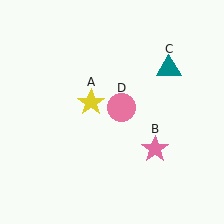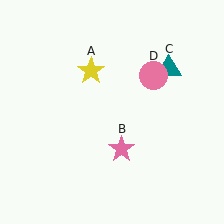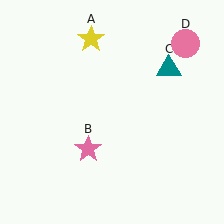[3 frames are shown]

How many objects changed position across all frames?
3 objects changed position: yellow star (object A), pink star (object B), pink circle (object D).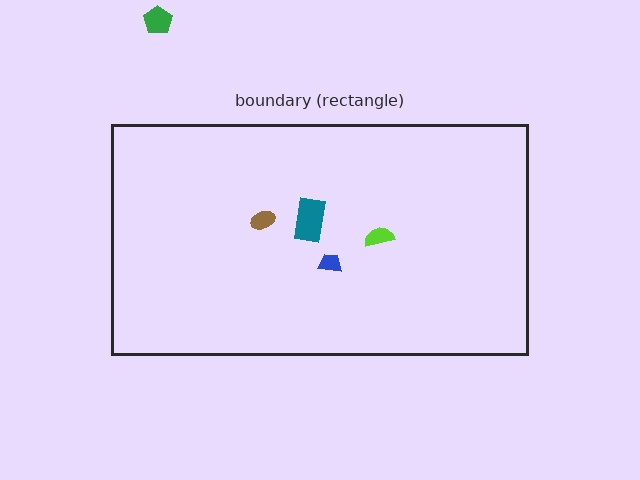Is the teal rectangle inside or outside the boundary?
Inside.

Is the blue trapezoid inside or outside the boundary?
Inside.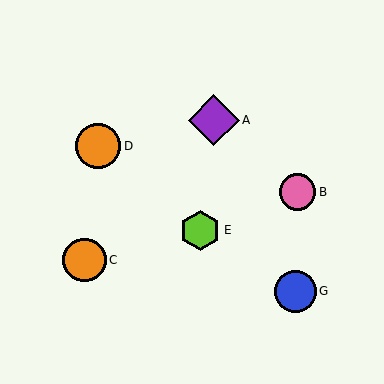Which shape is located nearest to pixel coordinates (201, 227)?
The lime hexagon (labeled E) at (200, 230) is nearest to that location.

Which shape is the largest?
The purple diamond (labeled A) is the largest.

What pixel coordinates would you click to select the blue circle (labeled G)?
Click at (296, 291) to select the blue circle G.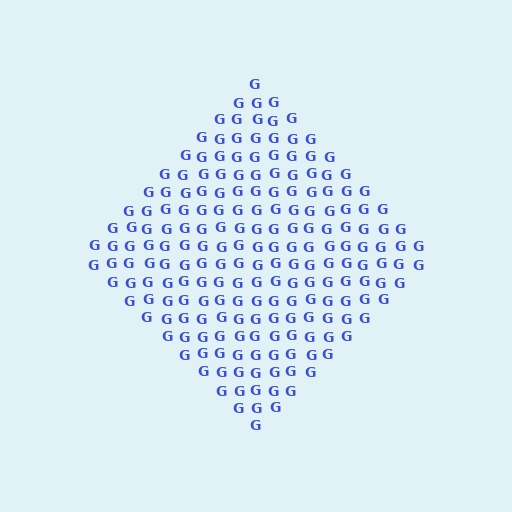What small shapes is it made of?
It is made of small letter G's.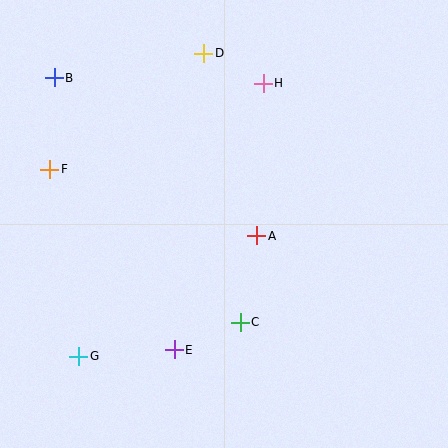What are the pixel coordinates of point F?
Point F is at (50, 169).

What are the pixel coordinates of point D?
Point D is at (204, 53).